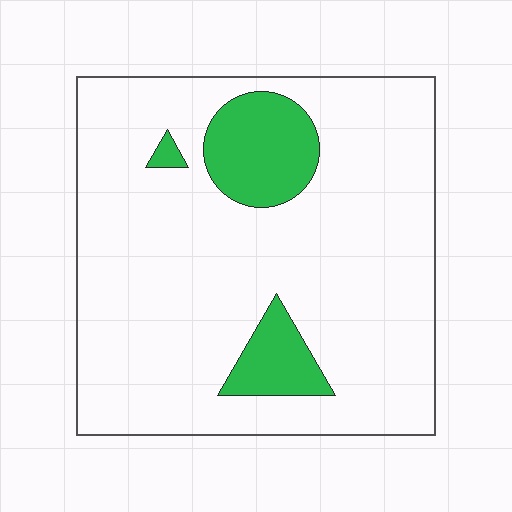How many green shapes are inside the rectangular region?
3.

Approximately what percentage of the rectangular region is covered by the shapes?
Approximately 15%.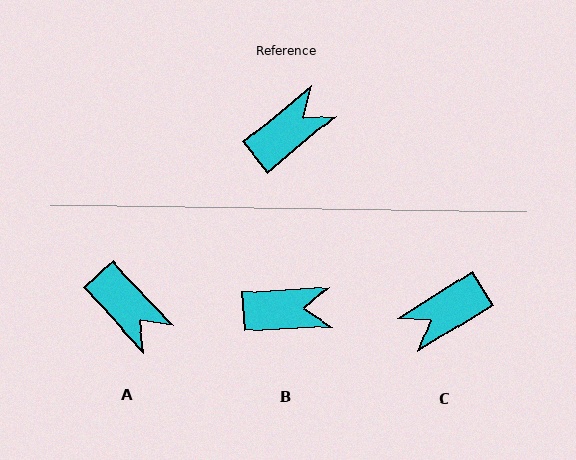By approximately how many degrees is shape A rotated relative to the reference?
Approximately 87 degrees clockwise.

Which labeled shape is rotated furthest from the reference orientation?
C, about 172 degrees away.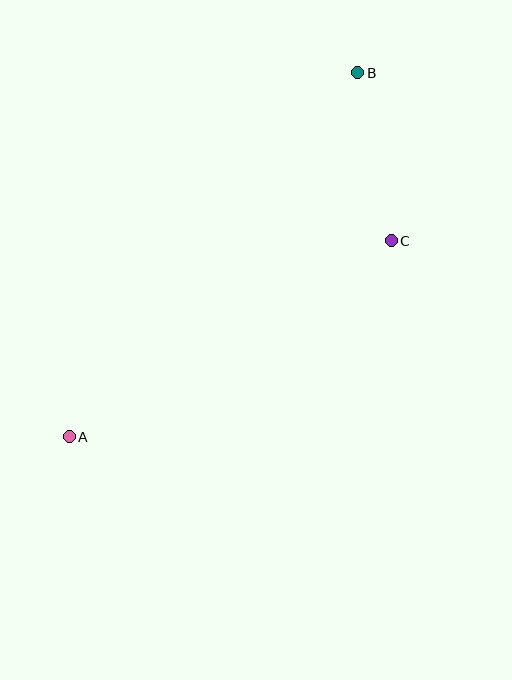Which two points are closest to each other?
Points B and C are closest to each other.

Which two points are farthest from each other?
Points A and B are farthest from each other.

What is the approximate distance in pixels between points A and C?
The distance between A and C is approximately 377 pixels.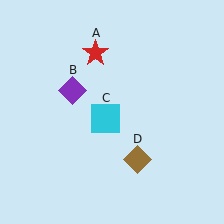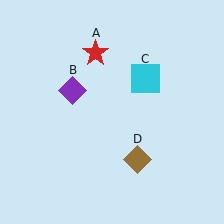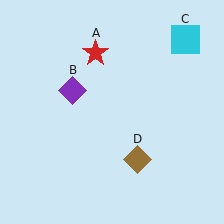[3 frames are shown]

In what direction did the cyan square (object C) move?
The cyan square (object C) moved up and to the right.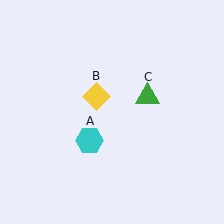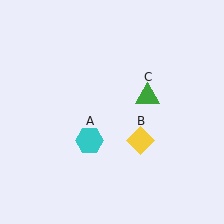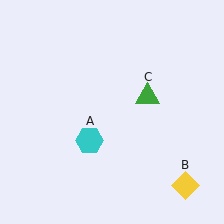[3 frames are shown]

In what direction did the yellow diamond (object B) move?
The yellow diamond (object B) moved down and to the right.